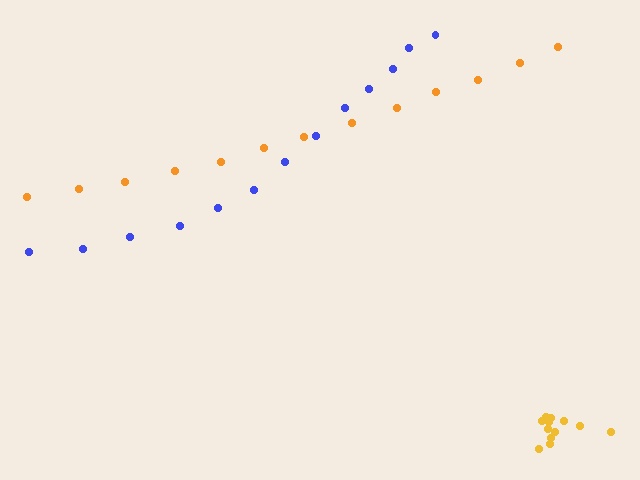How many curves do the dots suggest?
There are 3 distinct paths.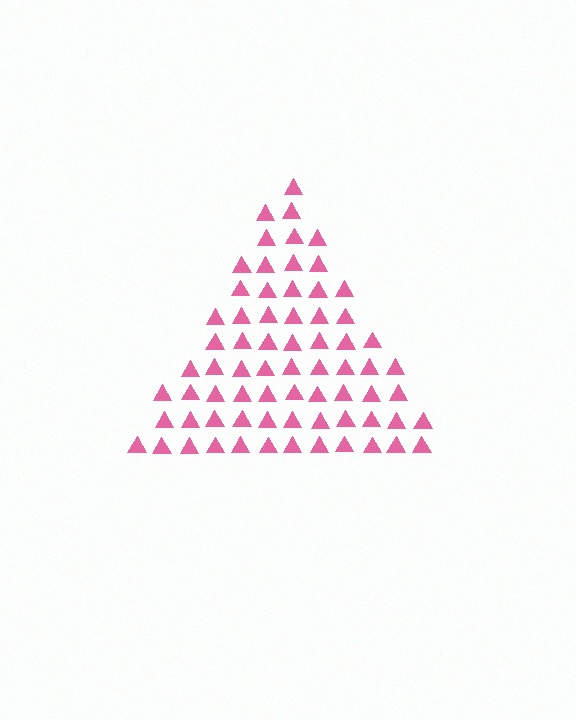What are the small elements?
The small elements are triangles.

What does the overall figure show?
The overall figure shows a triangle.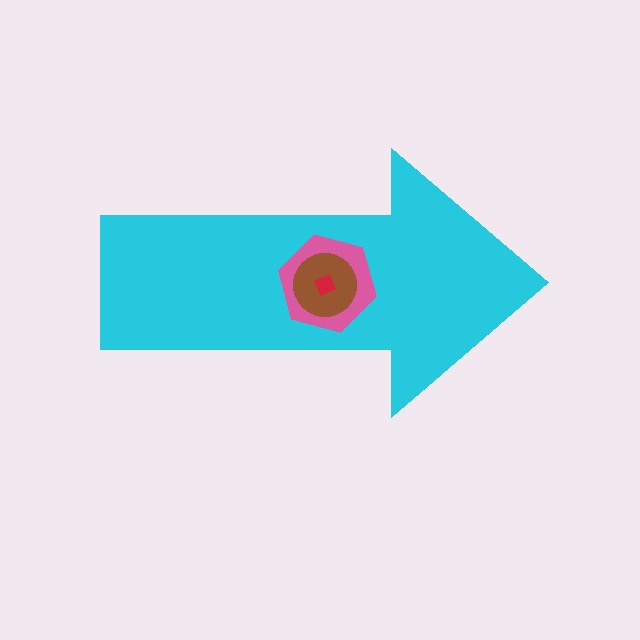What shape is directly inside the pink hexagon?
The brown circle.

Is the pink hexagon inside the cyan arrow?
Yes.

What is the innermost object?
The red square.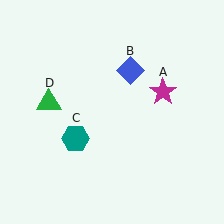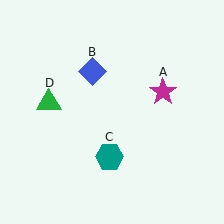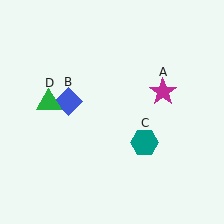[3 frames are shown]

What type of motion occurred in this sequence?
The blue diamond (object B), teal hexagon (object C) rotated counterclockwise around the center of the scene.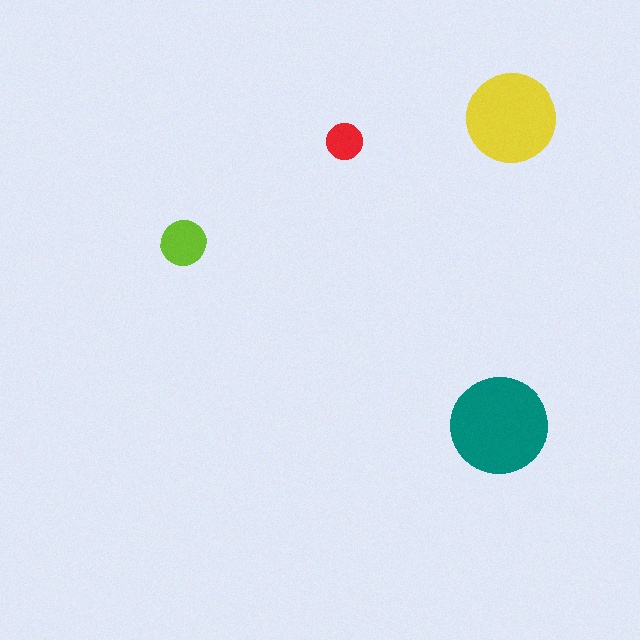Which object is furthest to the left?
The lime circle is leftmost.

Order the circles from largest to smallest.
the teal one, the yellow one, the lime one, the red one.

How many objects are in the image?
There are 4 objects in the image.